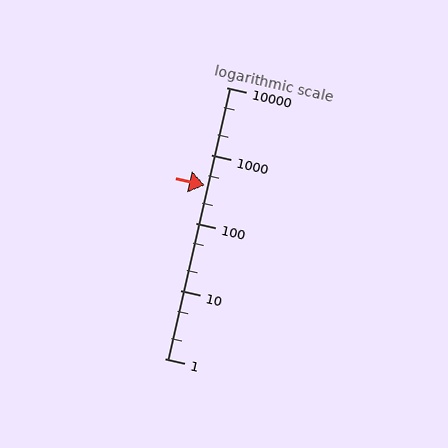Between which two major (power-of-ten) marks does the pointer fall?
The pointer is between 100 and 1000.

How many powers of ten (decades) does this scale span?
The scale spans 4 decades, from 1 to 10000.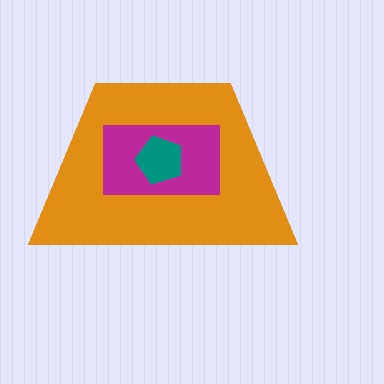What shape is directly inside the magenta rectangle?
The teal pentagon.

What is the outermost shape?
The orange trapezoid.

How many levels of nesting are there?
3.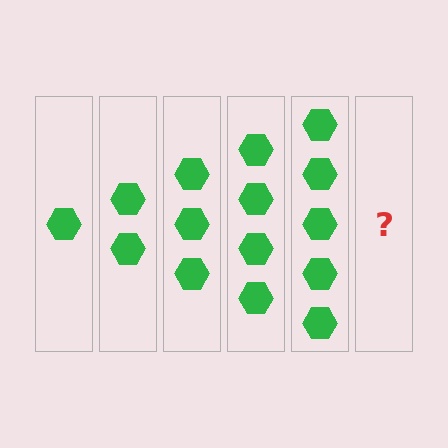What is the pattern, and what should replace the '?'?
The pattern is that each step adds one more hexagon. The '?' should be 6 hexagons.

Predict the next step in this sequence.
The next step is 6 hexagons.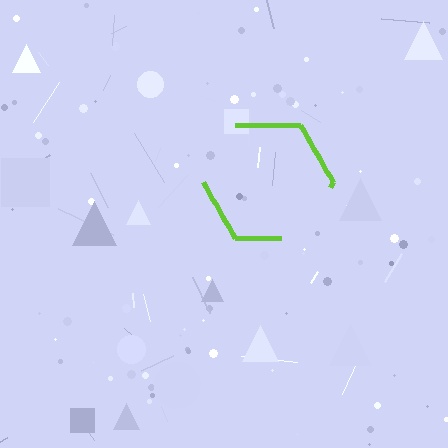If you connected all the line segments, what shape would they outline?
They would outline a hexagon.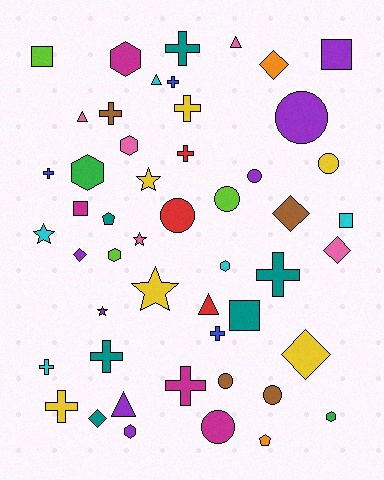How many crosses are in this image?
There are 12 crosses.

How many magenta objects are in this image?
There are 4 magenta objects.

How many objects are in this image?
There are 50 objects.